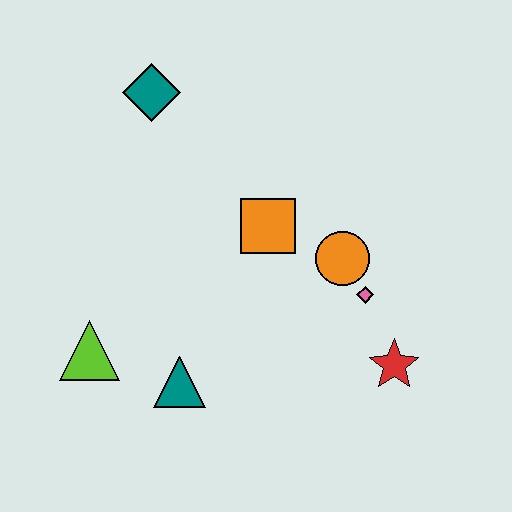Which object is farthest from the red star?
The teal diamond is farthest from the red star.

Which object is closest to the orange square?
The orange circle is closest to the orange square.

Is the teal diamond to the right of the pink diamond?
No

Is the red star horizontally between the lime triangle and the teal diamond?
No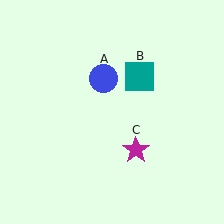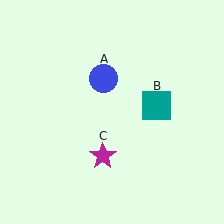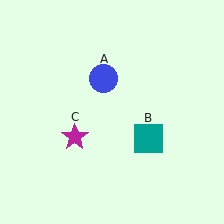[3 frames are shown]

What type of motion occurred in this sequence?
The teal square (object B), magenta star (object C) rotated clockwise around the center of the scene.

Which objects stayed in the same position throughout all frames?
Blue circle (object A) remained stationary.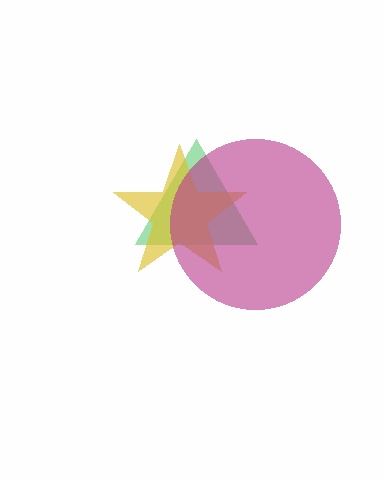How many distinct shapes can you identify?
There are 3 distinct shapes: a green triangle, a yellow star, a magenta circle.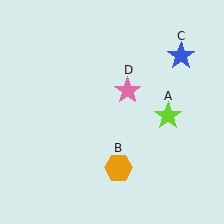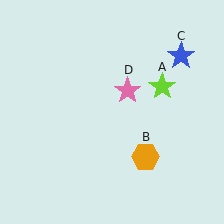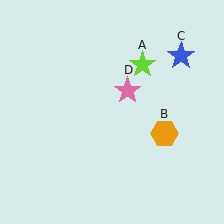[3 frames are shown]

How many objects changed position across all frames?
2 objects changed position: lime star (object A), orange hexagon (object B).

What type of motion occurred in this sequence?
The lime star (object A), orange hexagon (object B) rotated counterclockwise around the center of the scene.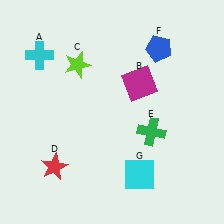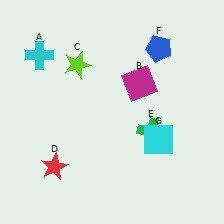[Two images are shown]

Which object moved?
The cyan square (G) moved up.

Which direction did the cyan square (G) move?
The cyan square (G) moved up.